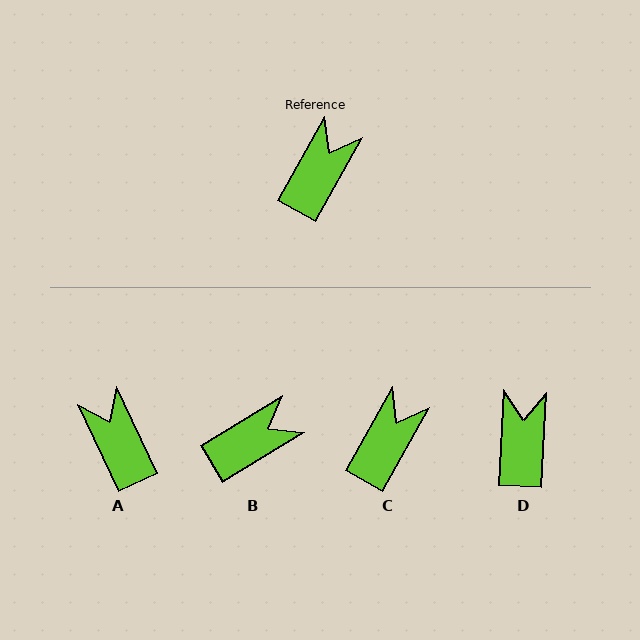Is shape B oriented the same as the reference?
No, it is off by about 30 degrees.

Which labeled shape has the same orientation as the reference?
C.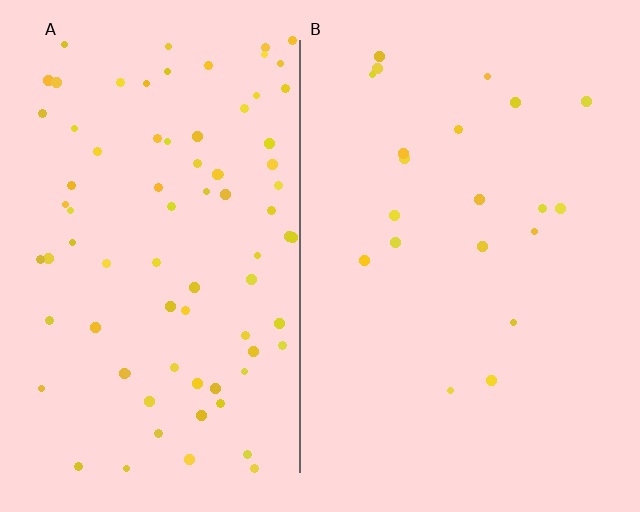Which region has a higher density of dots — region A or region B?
A (the left).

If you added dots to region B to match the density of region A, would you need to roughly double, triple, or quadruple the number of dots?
Approximately quadruple.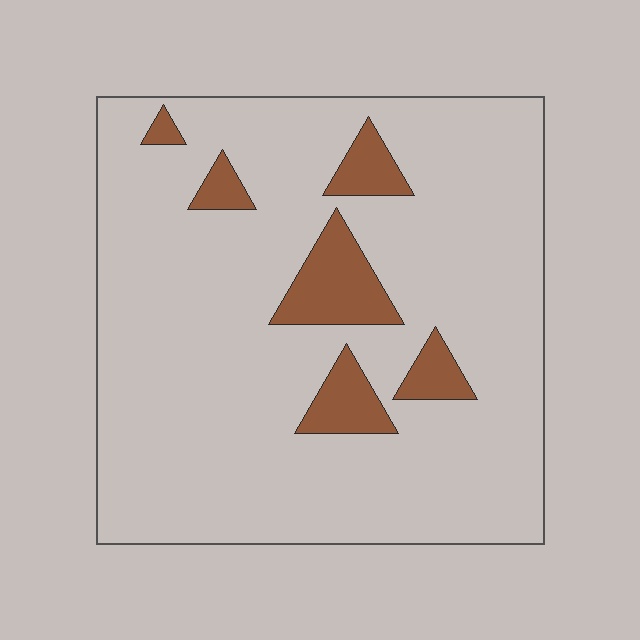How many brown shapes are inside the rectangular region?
6.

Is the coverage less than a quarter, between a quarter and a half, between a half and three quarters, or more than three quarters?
Less than a quarter.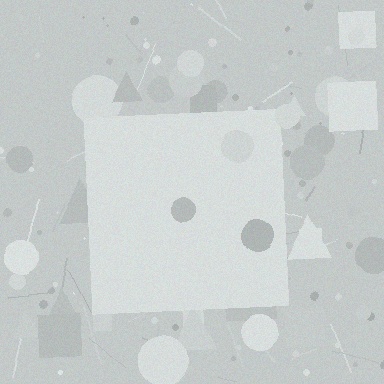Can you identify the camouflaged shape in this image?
The camouflaged shape is a square.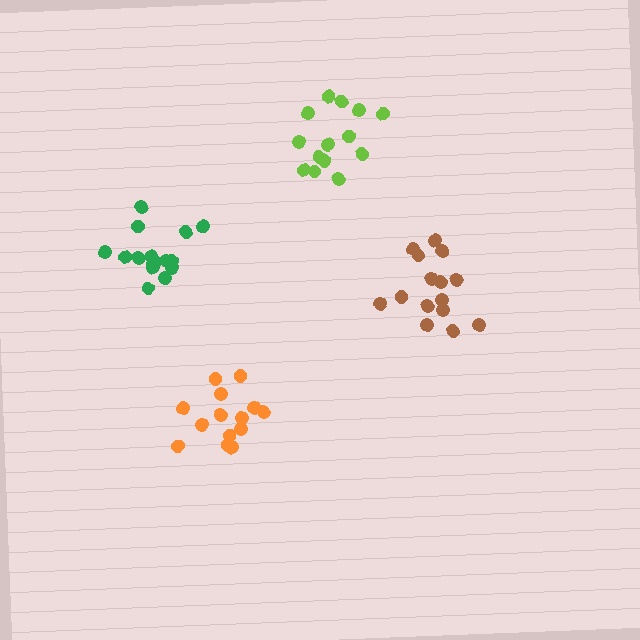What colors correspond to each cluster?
The clusters are colored: green, brown, orange, lime.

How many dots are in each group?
Group 1: 16 dots, Group 2: 15 dots, Group 3: 14 dots, Group 4: 14 dots (59 total).